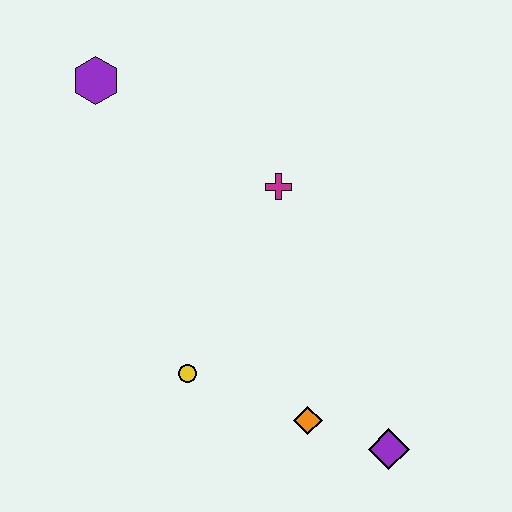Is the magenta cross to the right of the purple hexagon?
Yes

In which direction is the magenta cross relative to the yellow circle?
The magenta cross is above the yellow circle.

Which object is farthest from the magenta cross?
The purple diamond is farthest from the magenta cross.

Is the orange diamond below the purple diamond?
No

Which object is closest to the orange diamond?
The purple diamond is closest to the orange diamond.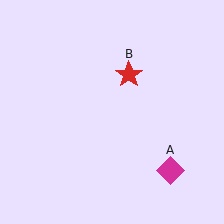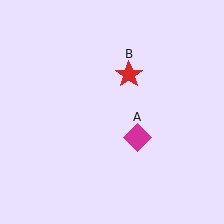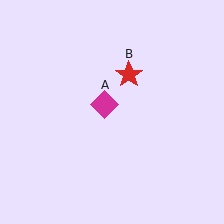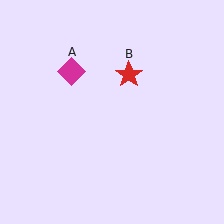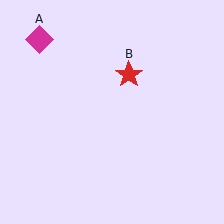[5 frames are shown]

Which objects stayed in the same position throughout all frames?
Red star (object B) remained stationary.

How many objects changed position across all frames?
1 object changed position: magenta diamond (object A).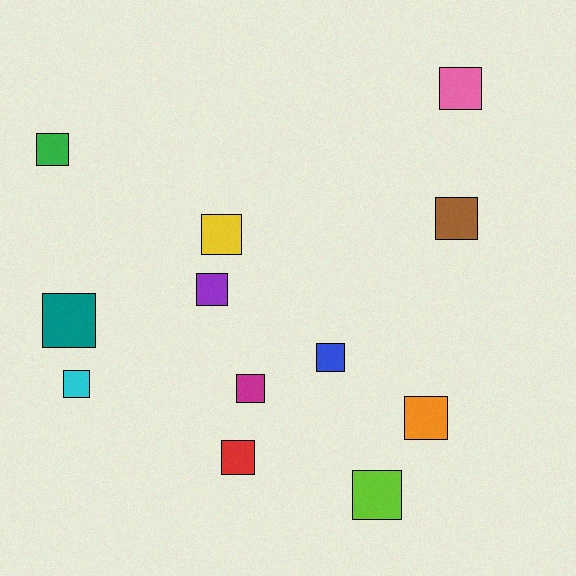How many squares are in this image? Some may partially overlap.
There are 12 squares.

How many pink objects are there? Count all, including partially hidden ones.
There is 1 pink object.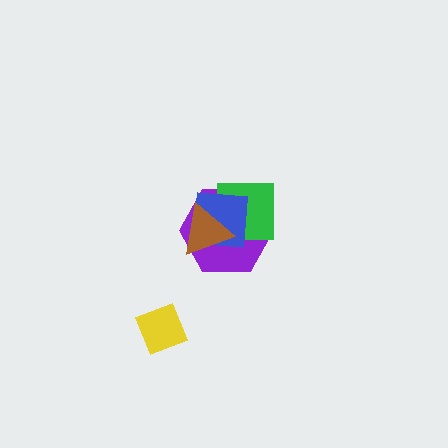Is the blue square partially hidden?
Yes, it is partially covered by another shape.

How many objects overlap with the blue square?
3 objects overlap with the blue square.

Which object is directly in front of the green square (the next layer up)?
The blue square is directly in front of the green square.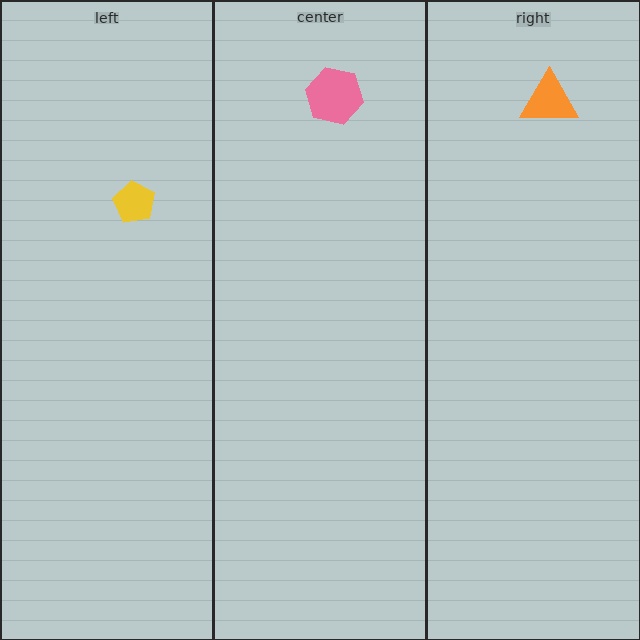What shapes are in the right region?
The orange triangle.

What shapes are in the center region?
The pink hexagon.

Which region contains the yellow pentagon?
The left region.